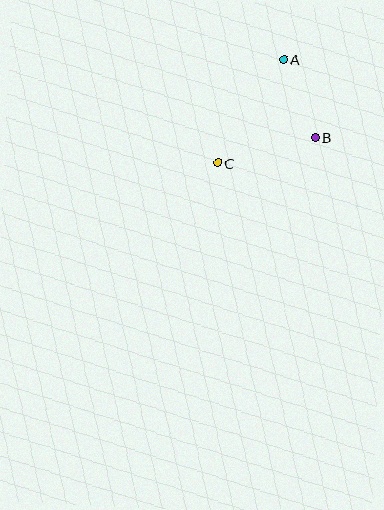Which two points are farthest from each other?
Points A and C are farthest from each other.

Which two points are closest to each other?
Points A and B are closest to each other.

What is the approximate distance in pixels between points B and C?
The distance between B and C is approximately 100 pixels.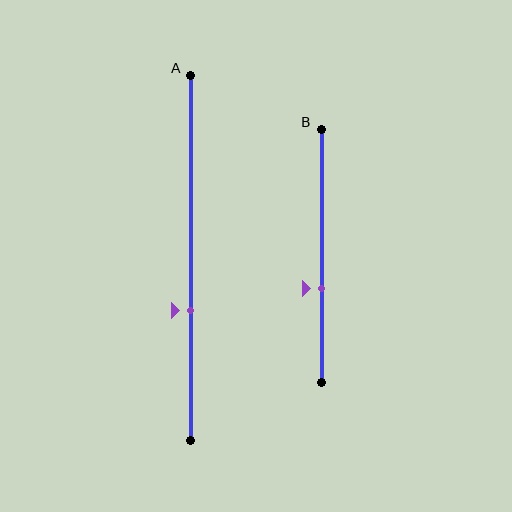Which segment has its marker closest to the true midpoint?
Segment B has its marker closest to the true midpoint.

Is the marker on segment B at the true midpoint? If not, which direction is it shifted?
No, the marker on segment B is shifted downward by about 13% of the segment length.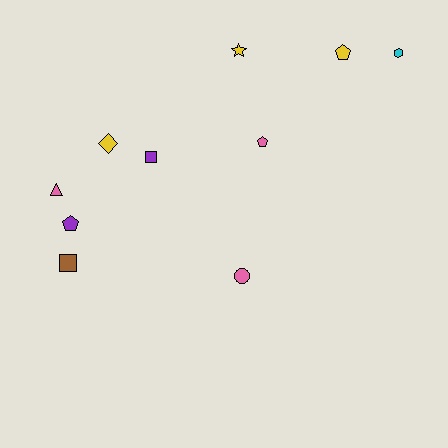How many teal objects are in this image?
There are no teal objects.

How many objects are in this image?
There are 10 objects.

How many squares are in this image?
There are 2 squares.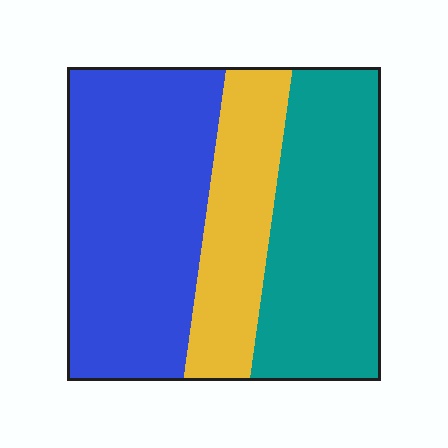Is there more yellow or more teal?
Teal.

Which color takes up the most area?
Blue, at roughly 45%.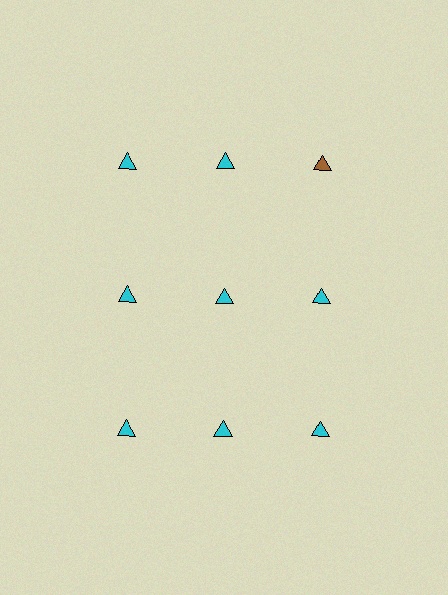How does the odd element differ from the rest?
It has a different color: brown instead of cyan.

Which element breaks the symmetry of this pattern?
The brown triangle in the top row, center column breaks the symmetry. All other shapes are cyan triangles.